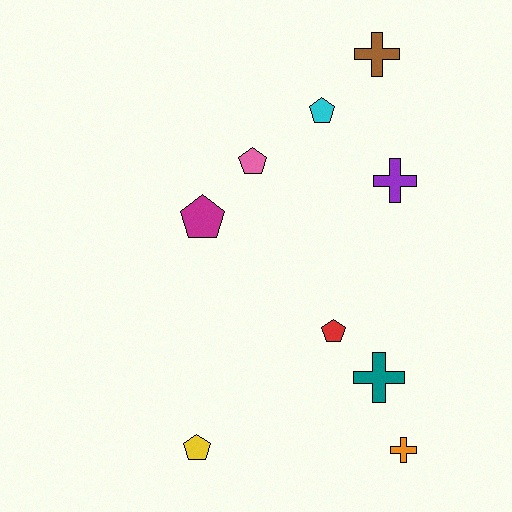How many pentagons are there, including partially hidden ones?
There are 5 pentagons.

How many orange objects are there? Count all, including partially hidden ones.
There is 1 orange object.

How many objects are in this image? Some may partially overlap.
There are 9 objects.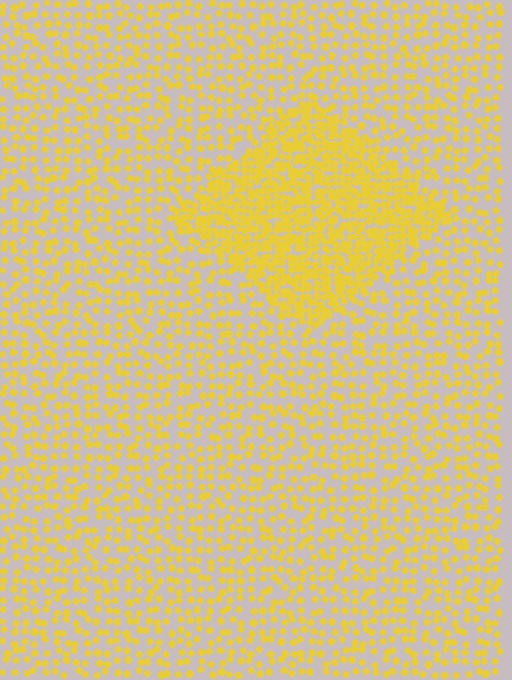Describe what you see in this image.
The image contains small yellow elements arranged at two different densities. A diamond-shaped region is visible where the elements are more densely packed than the surrounding area.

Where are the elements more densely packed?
The elements are more densely packed inside the diamond boundary.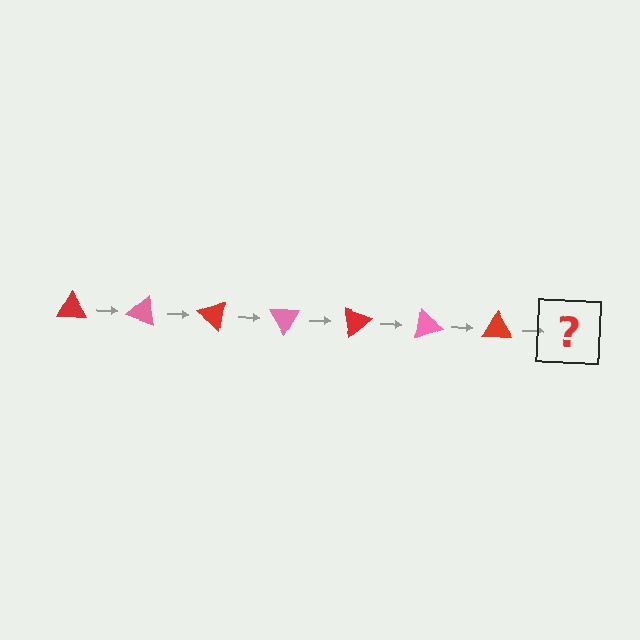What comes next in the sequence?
The next element should be a pink triangle, rotated 140 degrees from the start.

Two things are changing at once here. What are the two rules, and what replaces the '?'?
The two rules are that it rotates 20 degrees each step and the color cycles through red and pink. The '?' should be a pink triangle, rotated 140 degrees from the start.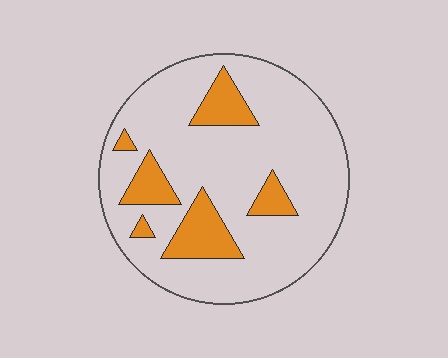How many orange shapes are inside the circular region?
6.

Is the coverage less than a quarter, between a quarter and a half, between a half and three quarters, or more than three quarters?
Less than a quarter.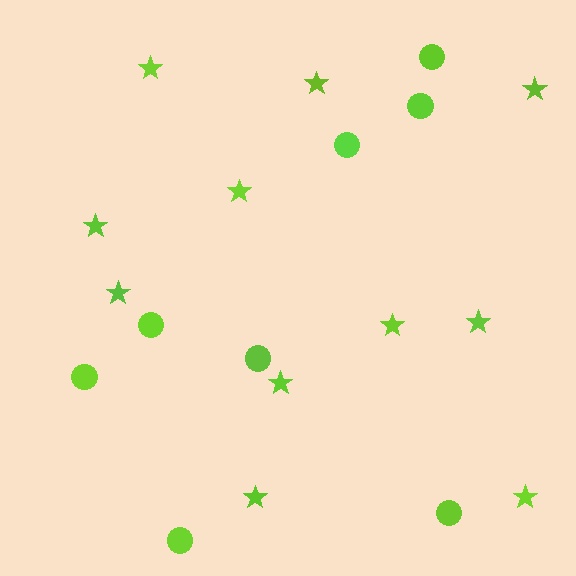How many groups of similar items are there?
There are 2 groups: one group of circles (8) and one group of stars (11).